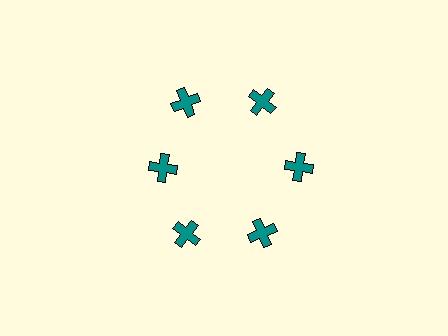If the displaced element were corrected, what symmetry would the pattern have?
It would have 6-fold rotational symmetry — the pattern would map onto itself every 60 degrees.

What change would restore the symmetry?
The symmetry would be restored by moving it outward, back onto the ring so that all 6 crosses sit at equal angles and equal distance from the center.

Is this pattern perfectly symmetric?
No. The 6 teal crosses are arranged in a ring, but one element near the 9 o'clock position is pulled inward toward the center, breaking the 6-fold rotational symmetry.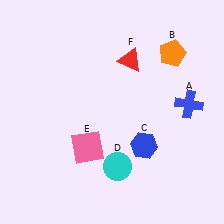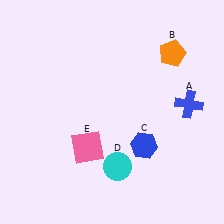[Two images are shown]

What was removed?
The red triangle (F) was removed in Image 2.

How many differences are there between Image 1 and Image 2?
There is 1 difference between the two images.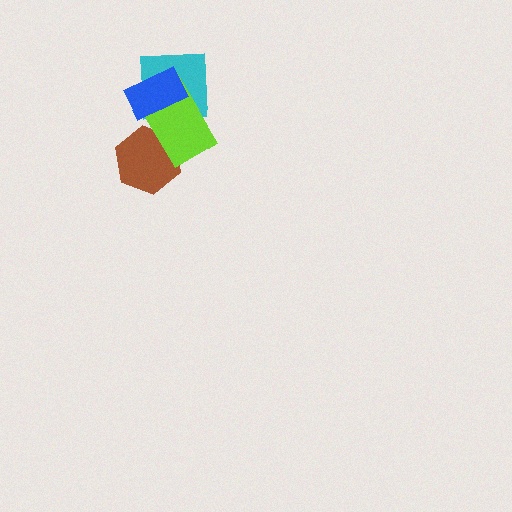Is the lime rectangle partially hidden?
Yes, it is partially covered by another shape.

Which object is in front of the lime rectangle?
The blue rectangle is in front of the lime rectangle.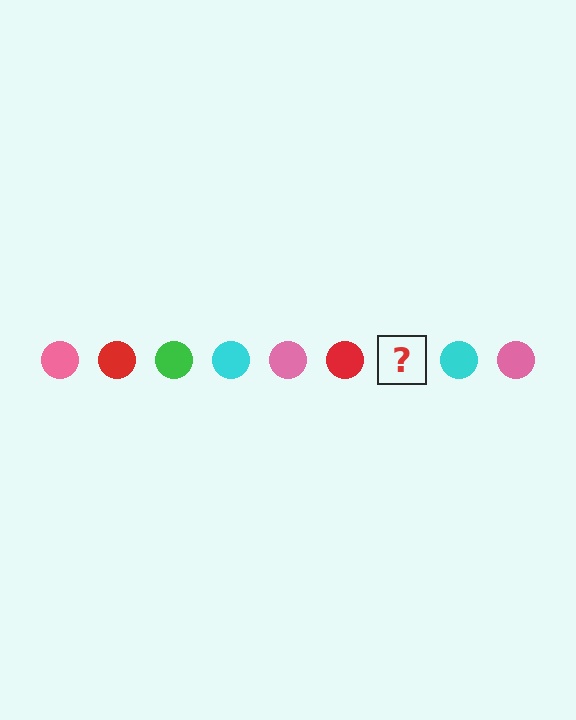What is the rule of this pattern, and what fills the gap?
The rule is that the pattern cycles through pink, red, green, cyan circles. The gap should be filled with a green circle.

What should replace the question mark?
The question mark should be replaced with a green circle.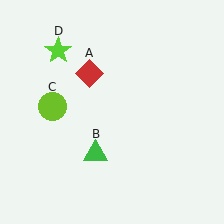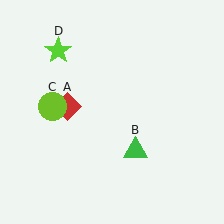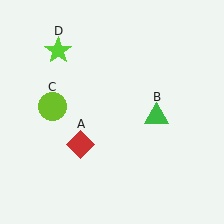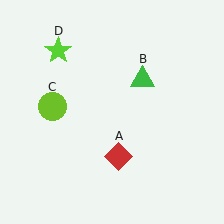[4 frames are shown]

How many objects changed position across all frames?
2 objects changed position: red diamond (object A), green triangle (object B).